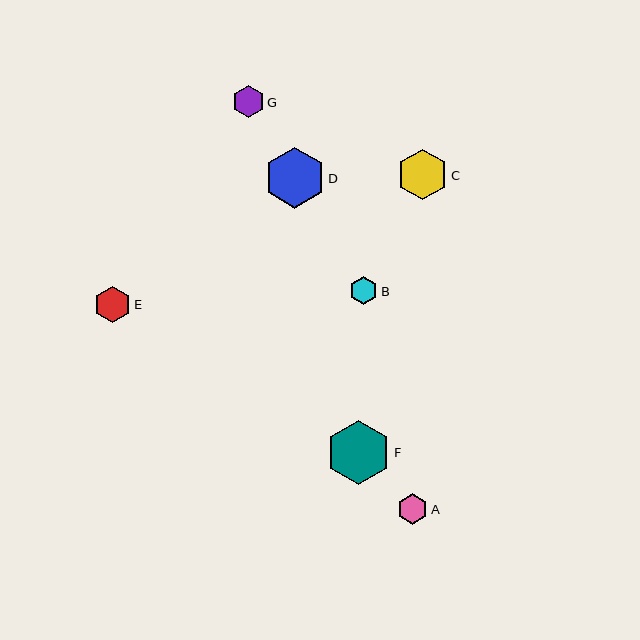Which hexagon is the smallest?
Hexagon B is the smallest with a size of approximately 28 pixels.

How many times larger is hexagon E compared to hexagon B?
Hexagon E is approximately 1.3 times the size of hexagon B.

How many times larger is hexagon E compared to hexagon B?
Hexagon E is approximately 1.3 times the size of hexagon B.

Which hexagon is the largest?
Hexagon F is the largest with a size of approximately 64 pixels.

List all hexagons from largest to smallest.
From largest to smallest: F, D, C, E, G, A, B.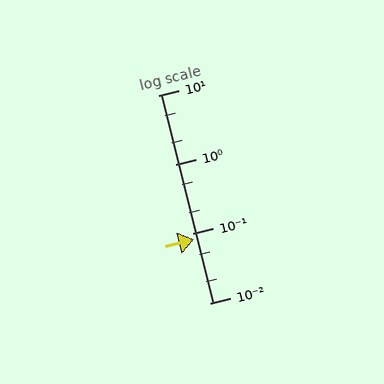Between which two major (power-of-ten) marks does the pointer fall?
The pointer is between 0.01 and 0.1.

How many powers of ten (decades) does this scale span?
The scale spans 3 decades, from 0.01 to 10.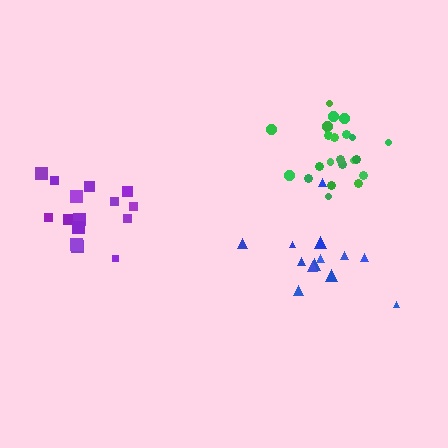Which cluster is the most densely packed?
Green.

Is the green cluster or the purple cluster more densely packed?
Green.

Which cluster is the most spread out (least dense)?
Blue.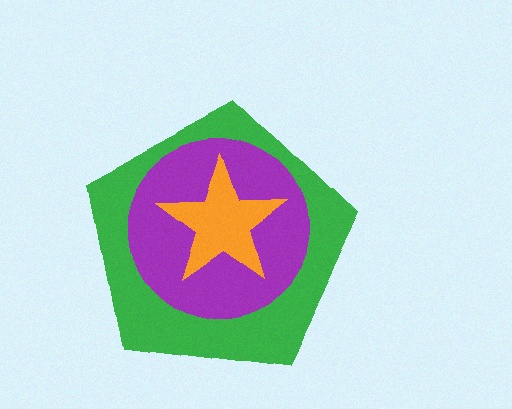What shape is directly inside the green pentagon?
The purple circle.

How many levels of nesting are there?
3.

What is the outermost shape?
The green pentagon.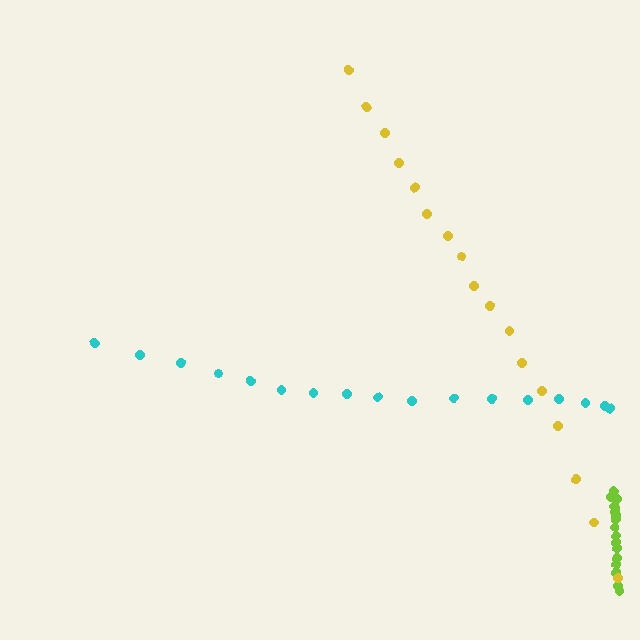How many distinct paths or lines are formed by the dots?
There are 3 distinct paths.